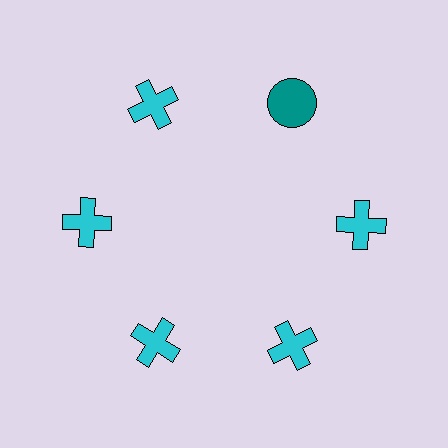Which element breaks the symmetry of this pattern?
The teal circle at roughly the 1 o'clock position breaks the symmetry. All other shapes are cyan crosses.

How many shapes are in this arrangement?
There are 6 shapes arranged in a ring pattern.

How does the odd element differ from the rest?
It differs in both color (teal instead of cyan) and shape (circle instead of cross).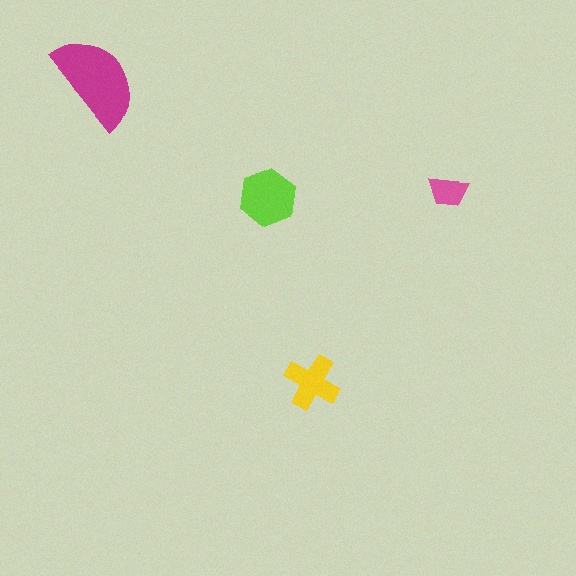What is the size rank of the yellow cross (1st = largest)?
3rd.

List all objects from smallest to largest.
The pink trapezoid, the yellow cross, the lime hexagon, the magenta semicircle.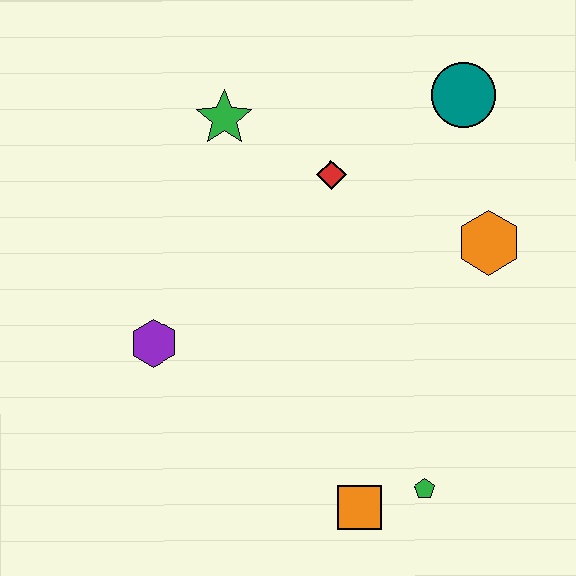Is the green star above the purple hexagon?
Yes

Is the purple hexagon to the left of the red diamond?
Yes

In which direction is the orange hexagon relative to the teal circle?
The orange hexagon is below the teal circle.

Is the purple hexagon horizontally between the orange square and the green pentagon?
No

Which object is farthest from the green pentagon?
The green star is farthest from the green pentagon.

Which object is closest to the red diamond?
The green star is closest to the red diamond.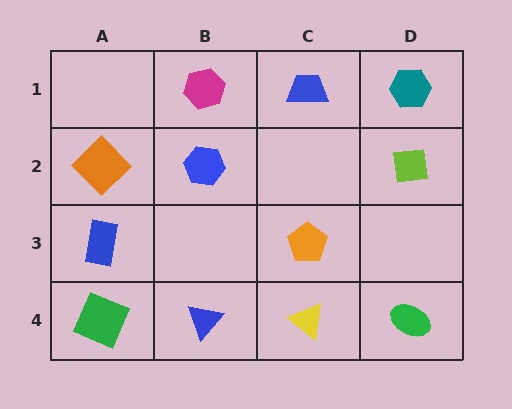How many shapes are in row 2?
3 shapes.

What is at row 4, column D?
A green ellipse.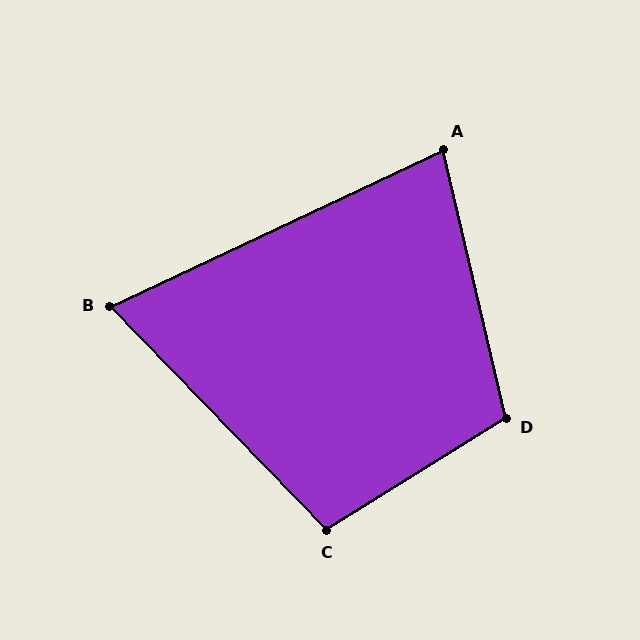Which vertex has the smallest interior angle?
B, at approximately 71 degrees.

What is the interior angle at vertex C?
Approximately 102 degrees (obtuse).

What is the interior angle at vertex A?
Approximately 78 degrees (acute).